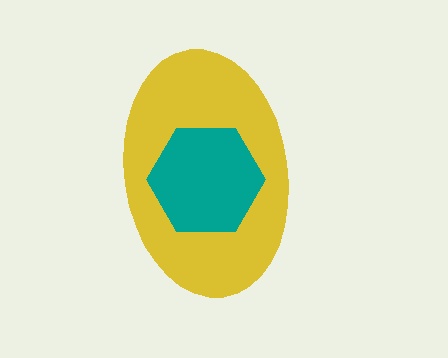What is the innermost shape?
The teal hexagon.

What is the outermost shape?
The yellow ellipse.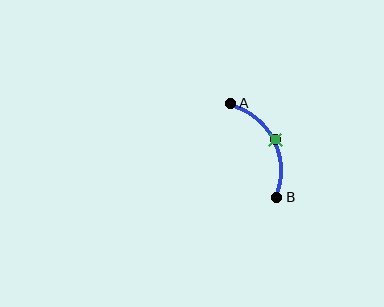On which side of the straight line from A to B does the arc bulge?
The arc bulges to the right of the straight line connecting A and B.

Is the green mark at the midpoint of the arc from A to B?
Yes. The green mark lies on the arc at equal arc-length from both A and B — it is the arc midpoint.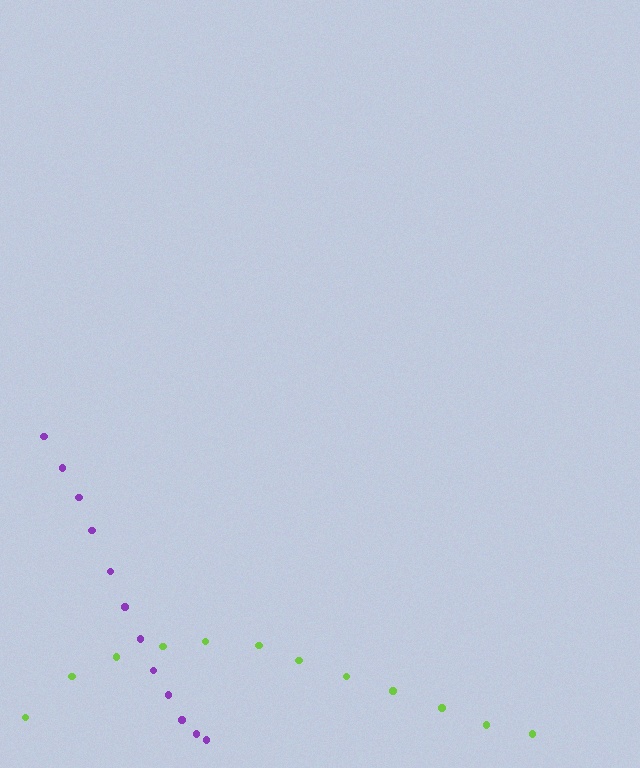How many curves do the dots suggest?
There are 2 distinct paths.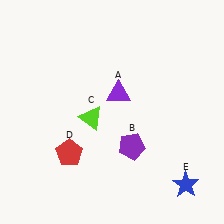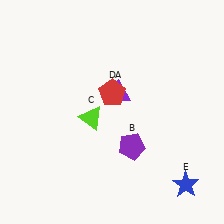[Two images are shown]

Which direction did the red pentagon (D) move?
The red pentagon (D) moved up.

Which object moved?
The red pentagon (D) moved up.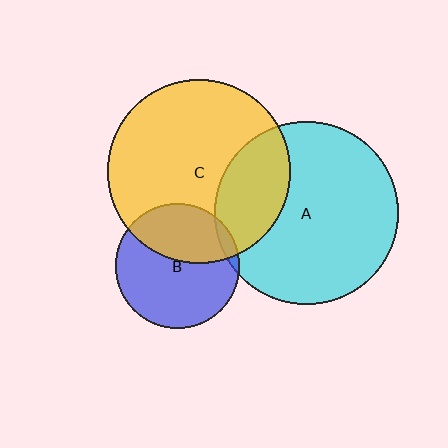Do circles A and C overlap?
Yes.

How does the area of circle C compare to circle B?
Approximately 2.2 times.